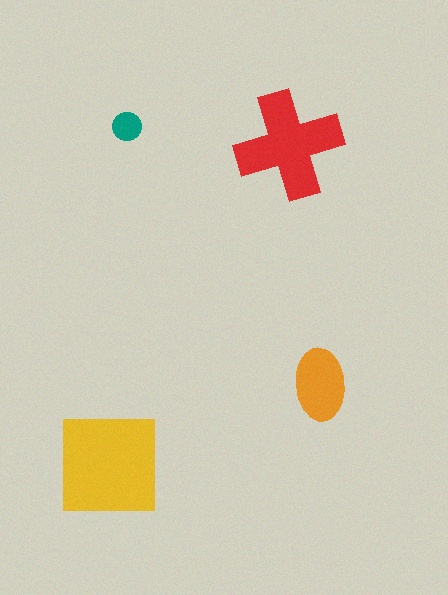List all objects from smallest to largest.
The teal circle, the orange ellipse, the red cross, the yellow square.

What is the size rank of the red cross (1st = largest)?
2nd.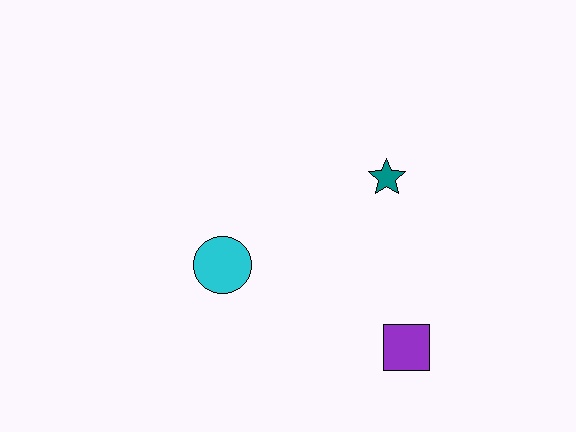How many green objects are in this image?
There are no green objects.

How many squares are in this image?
There is 1 square.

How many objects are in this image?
There are 3 objects.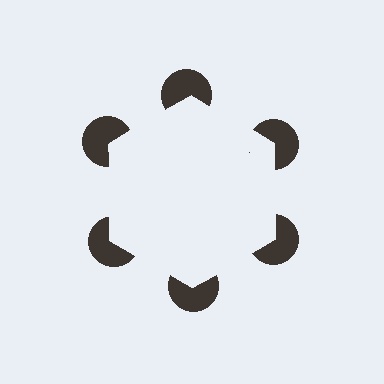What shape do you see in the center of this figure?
An illusory hexagon — its edges are inferred from the aligned wedge cuts in the pac-man discs, not physically drawn.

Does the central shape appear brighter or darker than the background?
It typically appears slightly brighter than the background, even though no actual brightness change is drawn.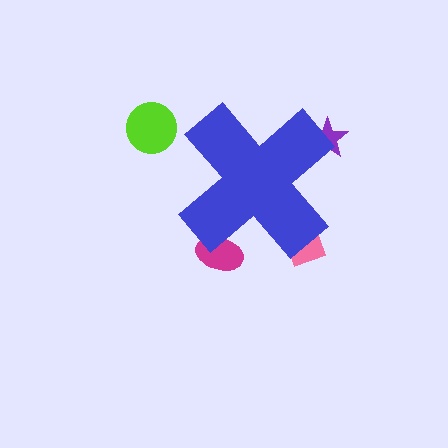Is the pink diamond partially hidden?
Yes, the pink diamond is partially hidden behind the blue cross.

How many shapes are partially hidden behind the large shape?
3 shapes are partially hidden.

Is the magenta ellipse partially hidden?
Yes, the magenta ellipse is partially hidden behind the blue cross.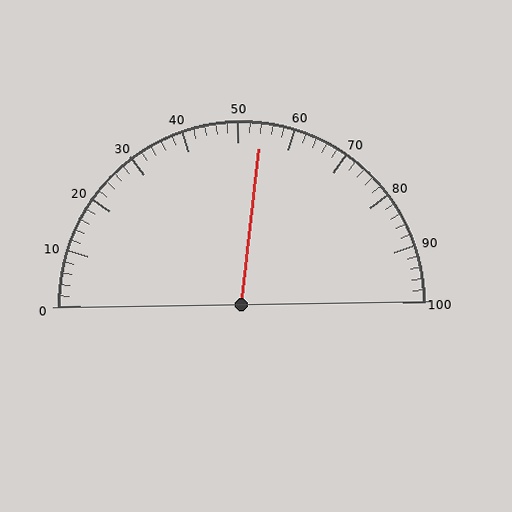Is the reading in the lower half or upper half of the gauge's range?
The reading is in the upper half of the range (0 to 100).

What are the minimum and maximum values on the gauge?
The gauge ranges from 0 to 100.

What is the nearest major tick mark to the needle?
The nearest major tick mark is 50.